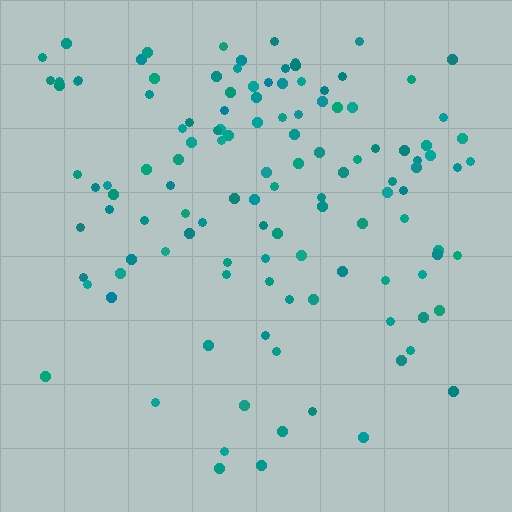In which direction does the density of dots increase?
From bottom to top, with the top side densest.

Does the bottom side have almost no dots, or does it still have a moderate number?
Still a moderate number, just noticeably fewer than the top.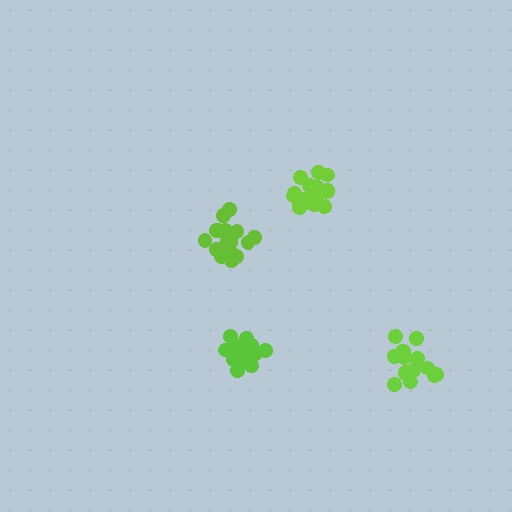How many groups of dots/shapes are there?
There are 4 groups.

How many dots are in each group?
Group 1: 19 dots, Group 2: 18 dots, Group 3: 18 dots, Group 4: 15 dots (70 total).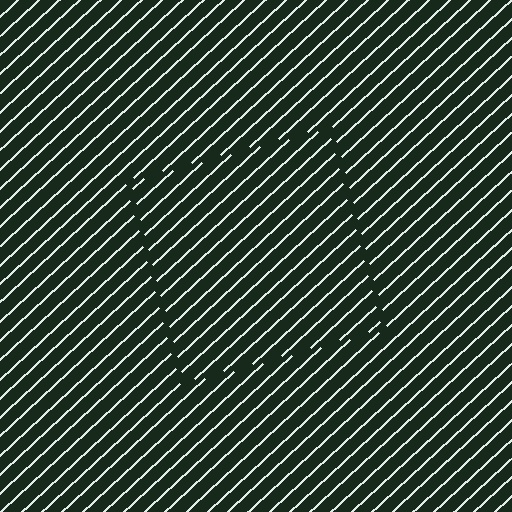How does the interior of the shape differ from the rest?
The interior of the shape contains the same grating, shifted by half a period — the contour is defined by the phase discontinuity where line-ends from the inner and outer gratings abut.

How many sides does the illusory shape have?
4 sides — the line-ends trace a square.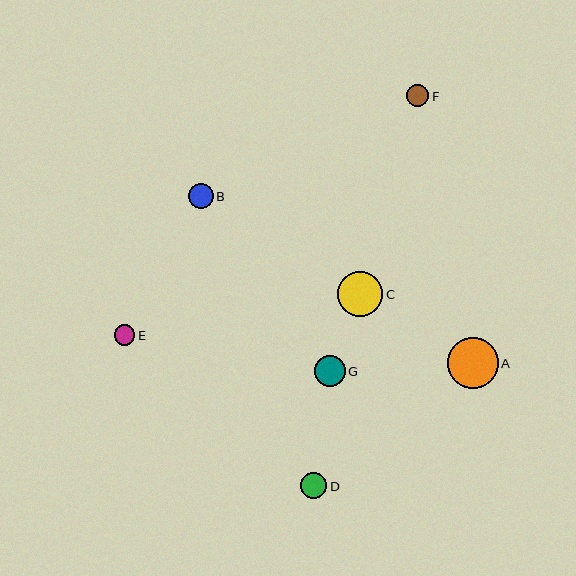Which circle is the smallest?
Circle E is the smallest with a size of approximately 21 pixels.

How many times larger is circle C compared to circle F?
Circle C is approximately 2.0 times the size of circle F.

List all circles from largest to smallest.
From largest to smallest: A, C, G, D, B, F, E.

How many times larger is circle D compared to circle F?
Circle D is approximately 1.2 times the size of circle F.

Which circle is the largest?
Circle A is the largest with a size of approximately 51 pixels.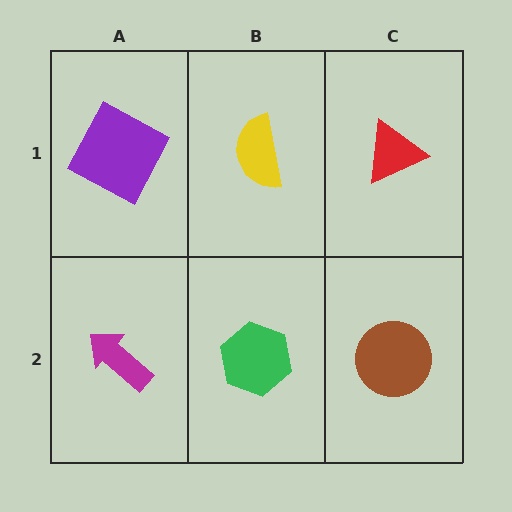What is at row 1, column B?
A yellow semicircle.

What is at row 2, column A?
A magenta arrow.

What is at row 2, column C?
A brown circle.